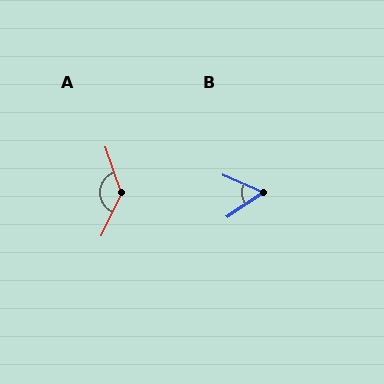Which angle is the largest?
A, at approximately 135 degrees.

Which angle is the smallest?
B, at approximately 57 degrees.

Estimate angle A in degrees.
Approximately 135 degrees.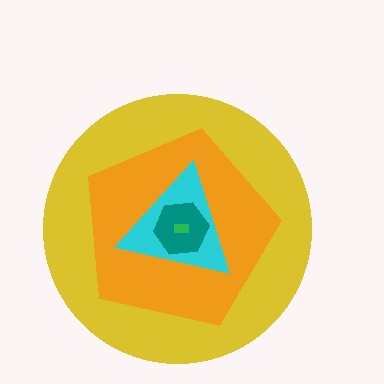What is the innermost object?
The green rectangle.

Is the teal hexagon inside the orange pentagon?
Yes.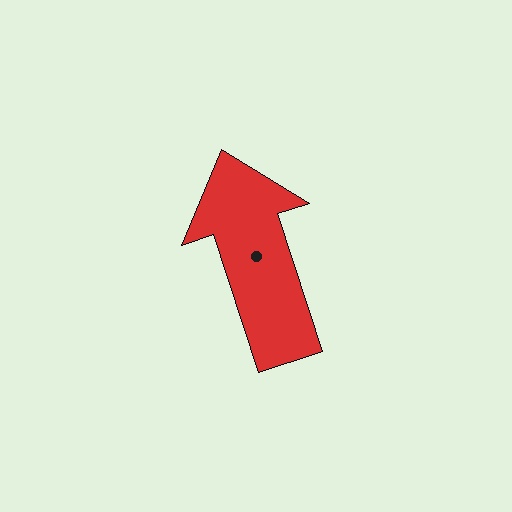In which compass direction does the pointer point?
North.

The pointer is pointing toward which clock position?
Roughly 11 o'clock.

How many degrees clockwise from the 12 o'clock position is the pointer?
Approximately 342 degrees.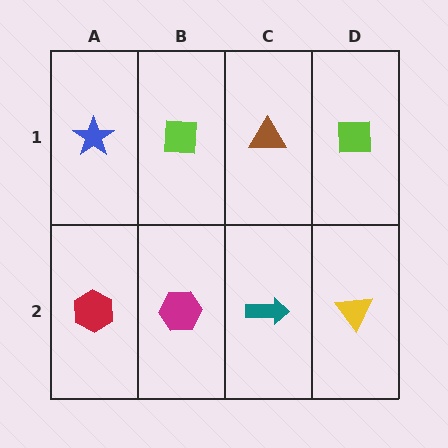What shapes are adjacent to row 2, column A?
A blue star (row 1, column A), a magenta hexagon (row 2, column B).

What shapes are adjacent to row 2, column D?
A lime square (row 1, column D), a teal arrow (row 2, column C).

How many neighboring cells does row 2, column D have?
2.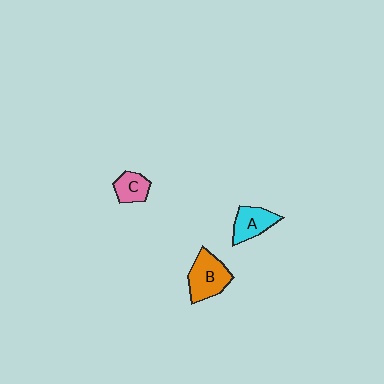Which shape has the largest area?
Shape B (orange).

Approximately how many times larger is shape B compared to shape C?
Approximately 1.7 times.